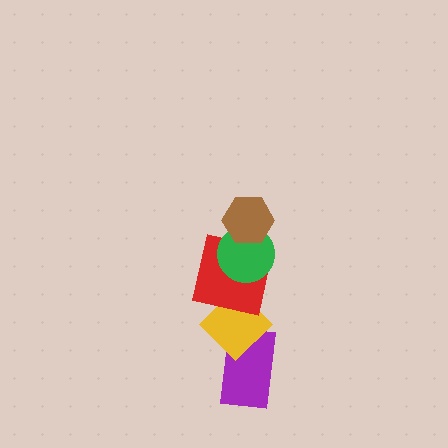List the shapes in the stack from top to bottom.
From top to bottom: the brown hexagon, the green circle, the red square, the yellow diamond, the purple rectangle.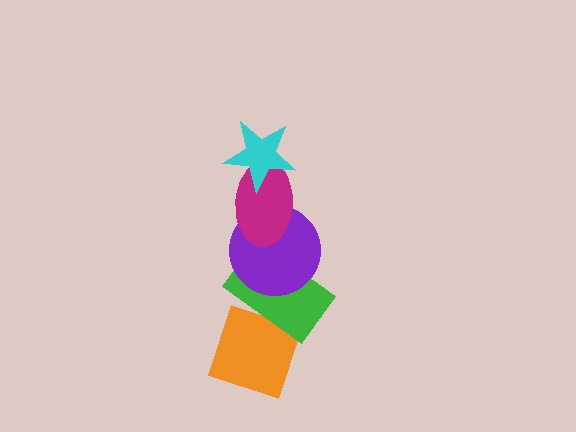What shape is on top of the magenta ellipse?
The cyan star is on top of the magenta ellipse.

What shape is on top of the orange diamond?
The green rectangle is on top of the orange diamond.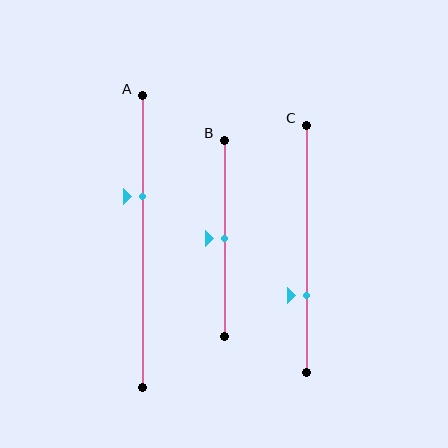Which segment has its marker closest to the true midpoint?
Segment B has its marker closest to the true midpoint.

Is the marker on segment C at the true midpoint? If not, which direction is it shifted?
No, the marker on segment C is shifted downward by about 19% of the segment length.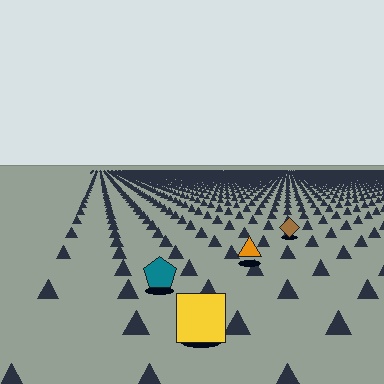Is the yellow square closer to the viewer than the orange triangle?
Yes. The yellow square is closer — you can tell from the texture gradient: the ground texture is coarser near it.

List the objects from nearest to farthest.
From nearest to farthest: the yellow square, the teal pentagon, the orange triangle, the brown diamond.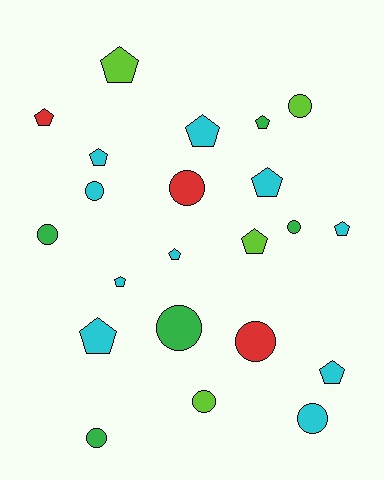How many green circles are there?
There are 4 green circles.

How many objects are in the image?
There are 22 objects.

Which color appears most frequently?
Cyan, with 10 objects.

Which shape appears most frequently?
Pentagon, with 12 objects.